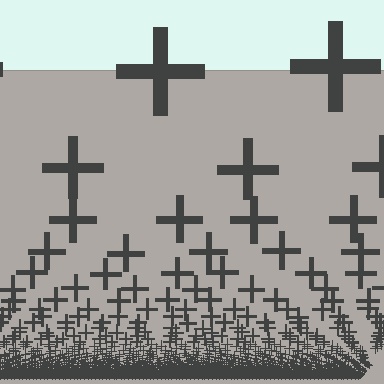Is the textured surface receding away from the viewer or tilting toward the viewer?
The surface appears to tilt toward the viewer. Texture elements get larger and sparser toward the top.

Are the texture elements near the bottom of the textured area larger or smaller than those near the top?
Smaller. The gradient is inverted — elements near the bottom are smaller and denser.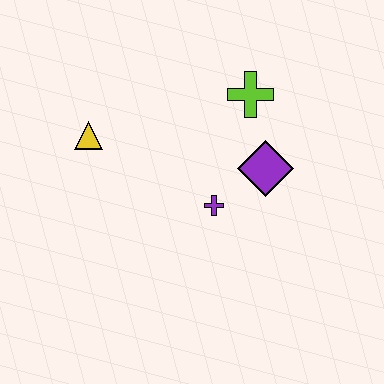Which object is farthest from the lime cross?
The yellow triangle is farthest from the lime cross.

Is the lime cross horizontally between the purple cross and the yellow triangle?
No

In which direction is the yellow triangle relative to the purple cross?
The yellow triangle is to the left of the purple cross.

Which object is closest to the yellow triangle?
The purple cross is closest to the yellow triangle.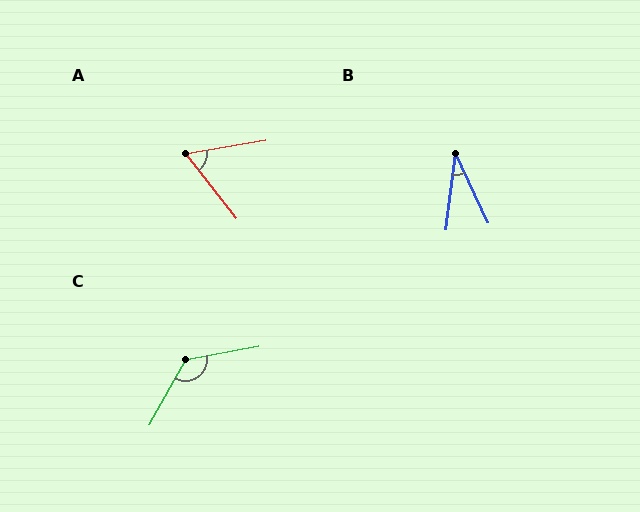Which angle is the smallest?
B, at approximately 32 degrees.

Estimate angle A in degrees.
Approximately 62 degrees.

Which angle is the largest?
C, at approximately 129 degrees.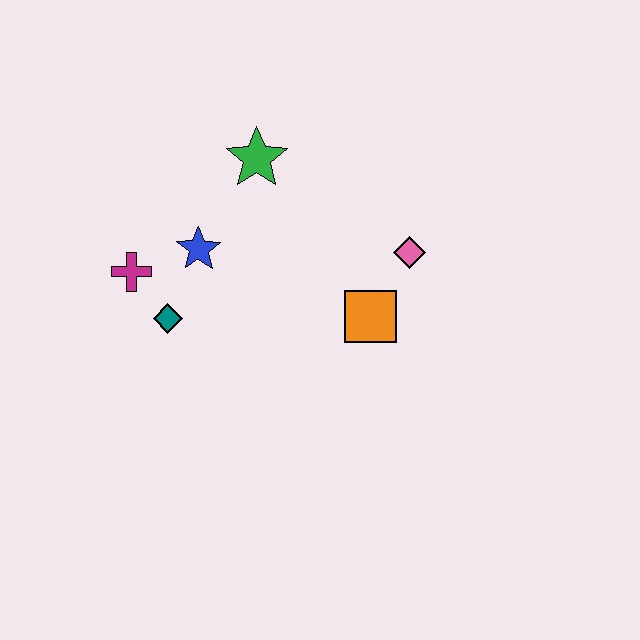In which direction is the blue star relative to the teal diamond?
The blue star is above the teal diamond.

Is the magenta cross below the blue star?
Yes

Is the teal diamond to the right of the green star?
No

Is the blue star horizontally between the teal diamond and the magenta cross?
No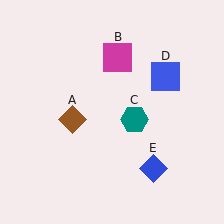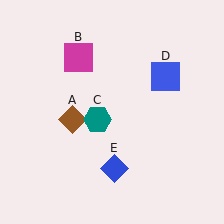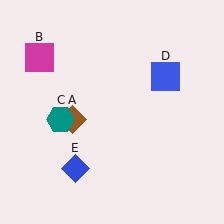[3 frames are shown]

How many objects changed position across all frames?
3 objects changed position: magenta square (object B), teal hexagon (object C), blue diamond (object E).